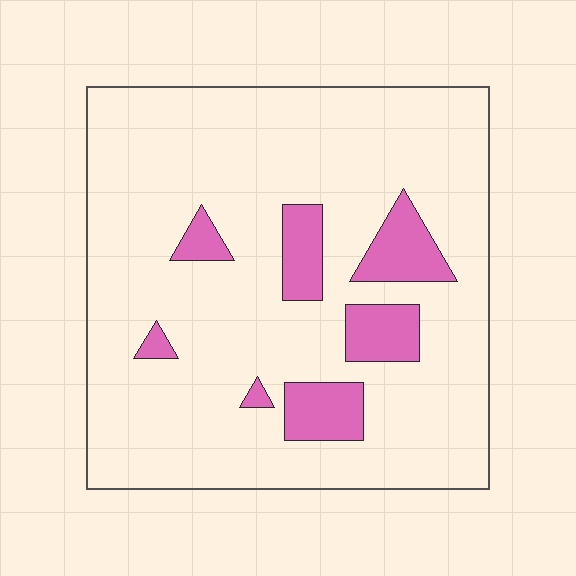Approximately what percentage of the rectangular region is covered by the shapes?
Approximately 15%.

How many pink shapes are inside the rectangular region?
7.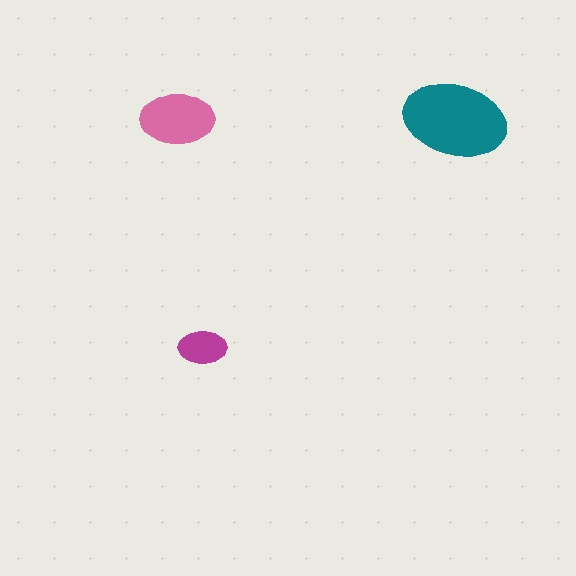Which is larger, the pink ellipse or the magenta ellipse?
The pink one.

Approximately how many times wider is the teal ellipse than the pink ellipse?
About 1.5 times wider.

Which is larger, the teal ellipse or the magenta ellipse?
The teal one.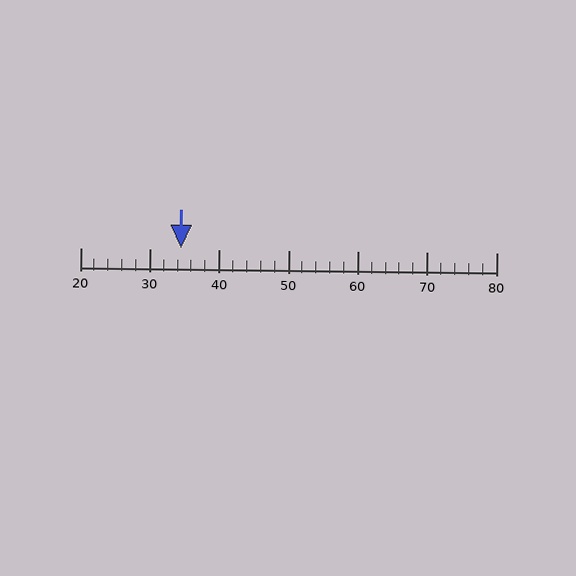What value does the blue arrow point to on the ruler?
The blue arrow points to approximately 34.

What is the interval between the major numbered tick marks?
The major tick marks are spaced 10 units apart.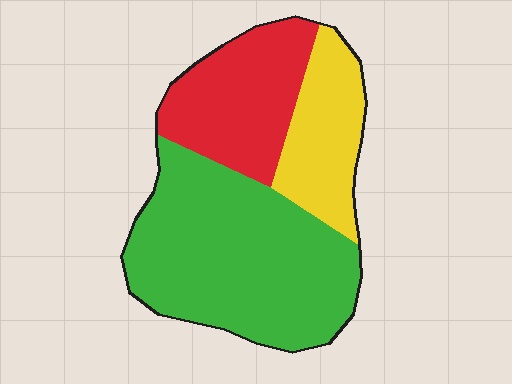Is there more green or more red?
Green.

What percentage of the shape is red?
Red covers about 25% of the shape.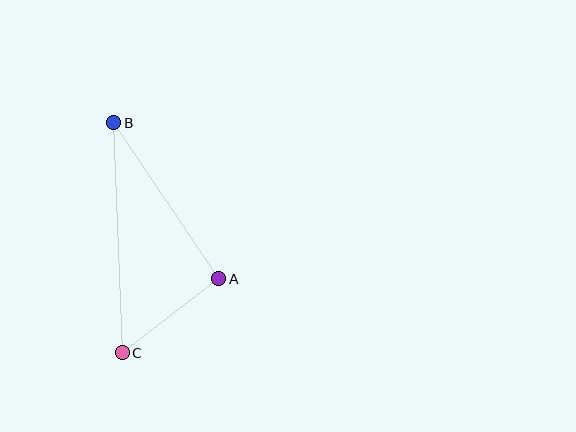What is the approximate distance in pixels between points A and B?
The distance between A and B is approximately 188 pixels.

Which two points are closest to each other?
Points A and C are closest to each other.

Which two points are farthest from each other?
Points B and C are farthest from each other.